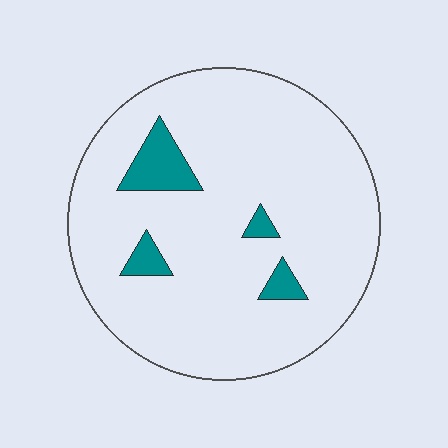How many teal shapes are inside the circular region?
4.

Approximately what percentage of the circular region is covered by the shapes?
Approximately 10%.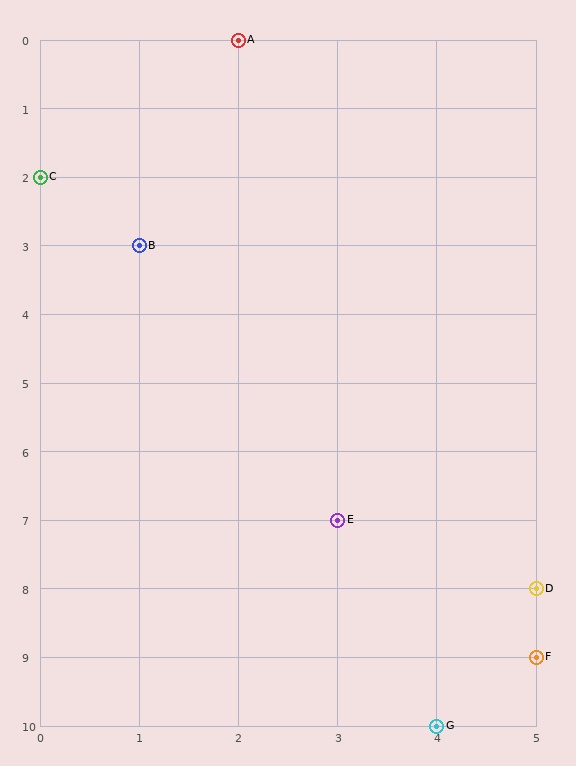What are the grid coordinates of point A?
Point A is at grid coordinates (2, 0).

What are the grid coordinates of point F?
Point F is at grid coordinates (5, 9).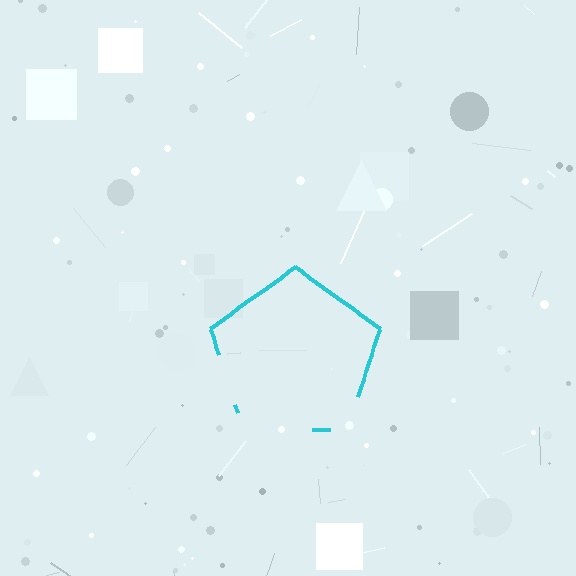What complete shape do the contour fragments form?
The contour fragments form a pentagon.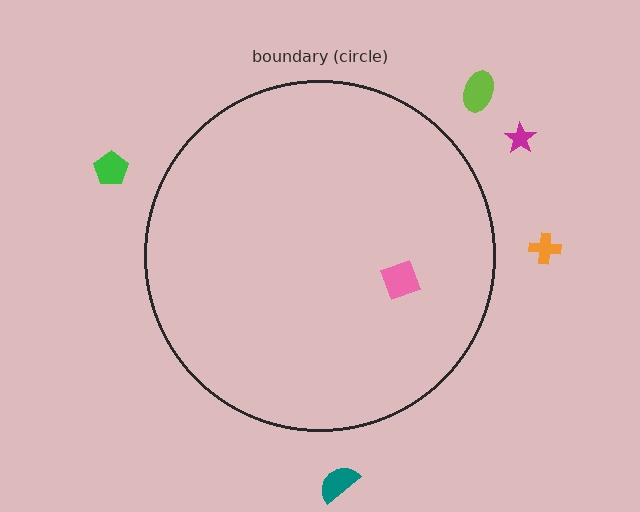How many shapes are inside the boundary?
1 inside, 5 outside.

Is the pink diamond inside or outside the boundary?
Inside.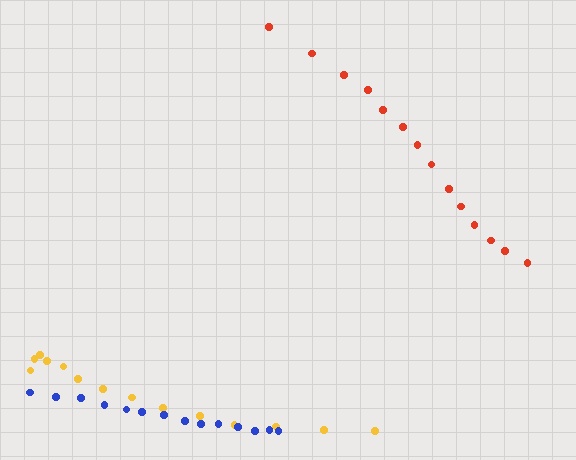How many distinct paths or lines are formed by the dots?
There are 3 distinct paths.